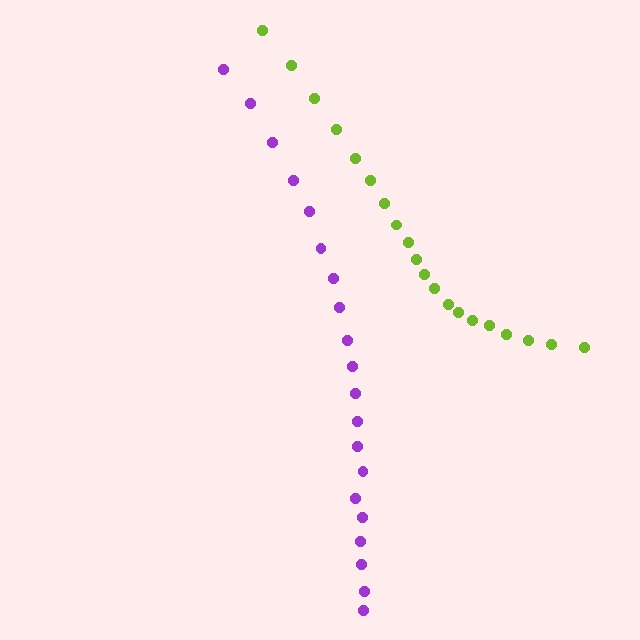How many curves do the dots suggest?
There are 2 distinct paths.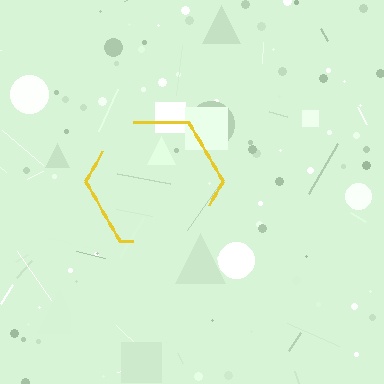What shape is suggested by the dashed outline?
The dashed outline suggests a hexagon.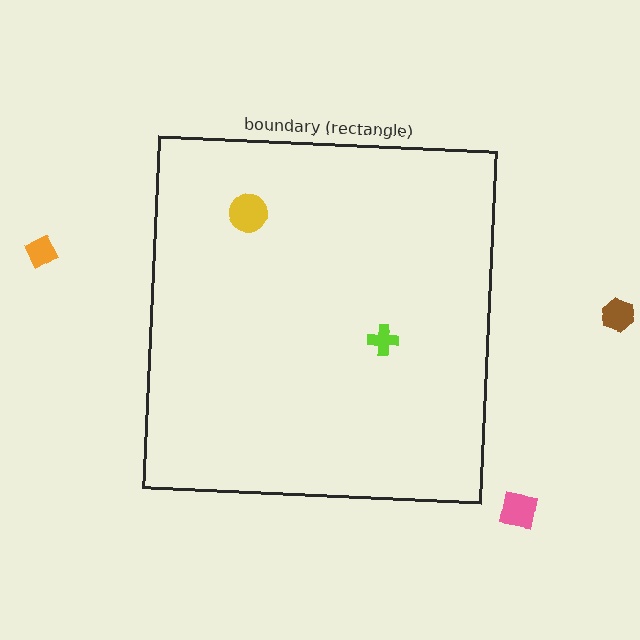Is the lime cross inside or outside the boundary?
Inside.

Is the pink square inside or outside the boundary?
Outside.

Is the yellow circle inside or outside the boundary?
Inside.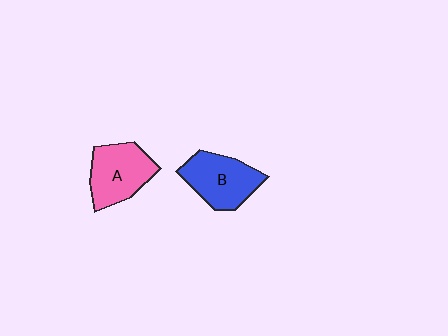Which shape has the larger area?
Shape B (blue).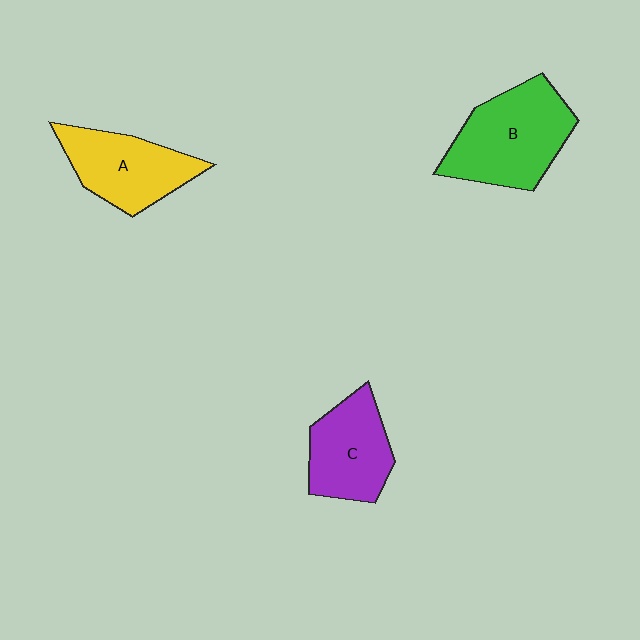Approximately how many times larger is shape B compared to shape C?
Approximately 1.3 times.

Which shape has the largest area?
Shape B (green).